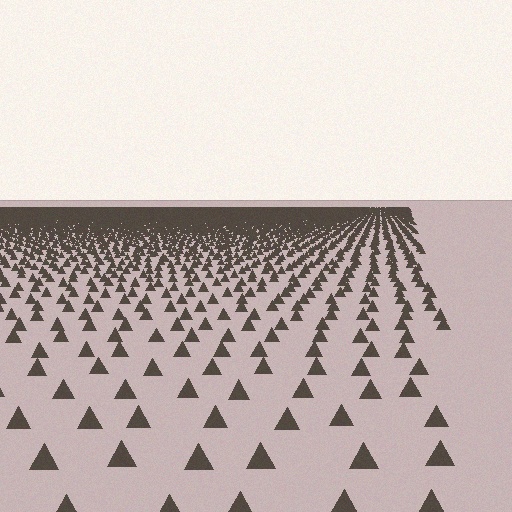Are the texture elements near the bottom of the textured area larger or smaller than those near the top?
Larger. Near the bottom, elements are closer to the viewer and appear at a bigger on-screen size.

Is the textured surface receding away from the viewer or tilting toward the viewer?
The surface is receding away from the viewer. Texture elements get smaller and denser toward the top.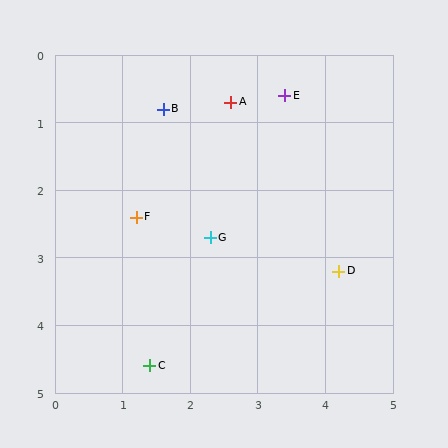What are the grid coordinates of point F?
Point F is at approximately (1.2, 2.4).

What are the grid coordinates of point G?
Point G is at approximately (2.3, 2.7).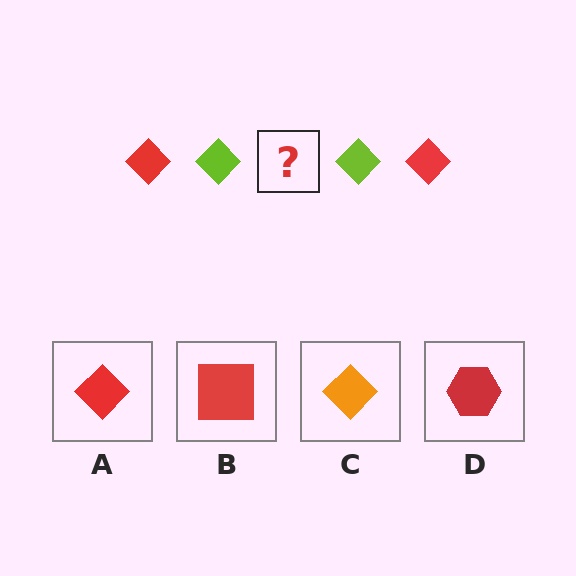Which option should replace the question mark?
Option A.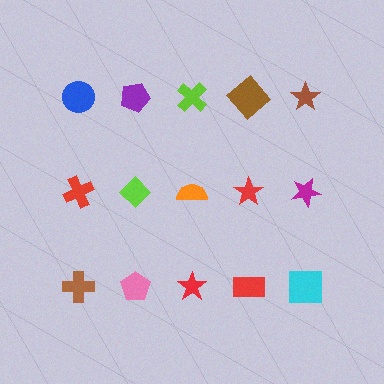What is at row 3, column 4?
A red rectangle.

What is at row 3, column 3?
A red star.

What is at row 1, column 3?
A lime cross.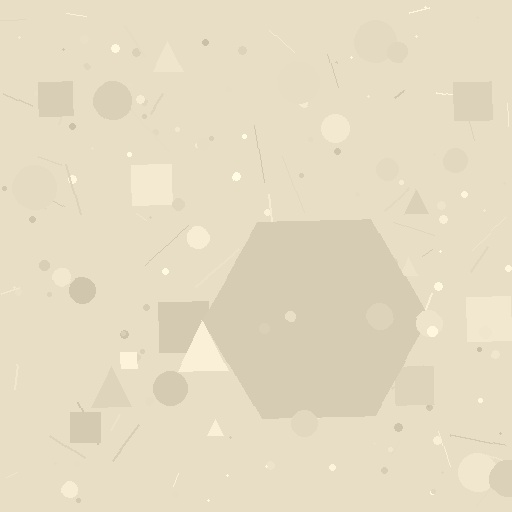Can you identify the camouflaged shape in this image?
The camouflaged shape is a hexagon.